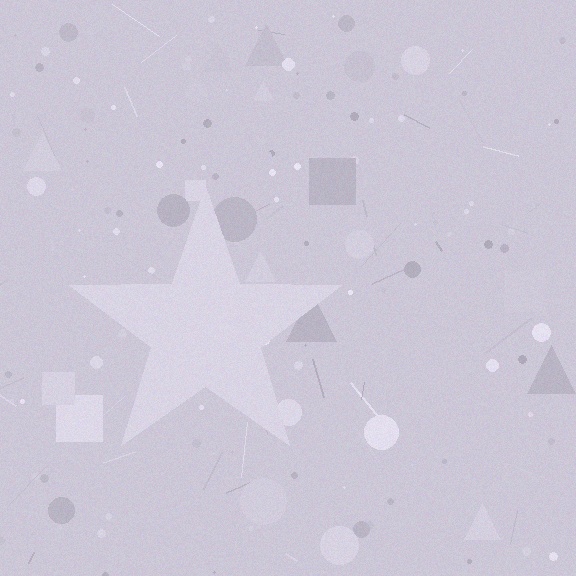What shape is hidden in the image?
A star is hidden in the image.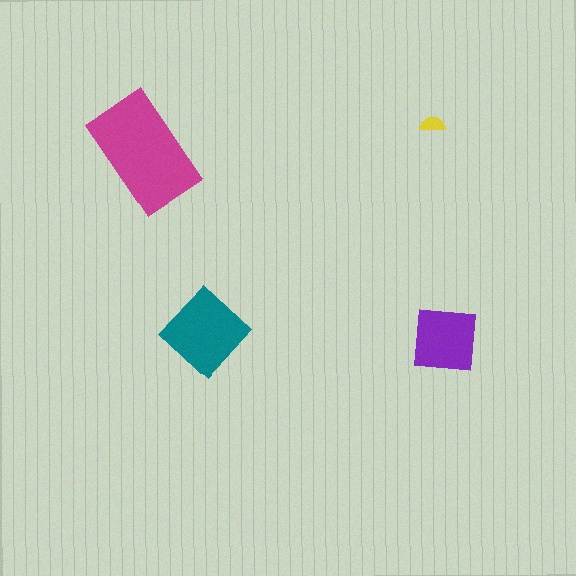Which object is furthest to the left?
The magenta rectangle is leftmost.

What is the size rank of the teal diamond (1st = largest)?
2nd.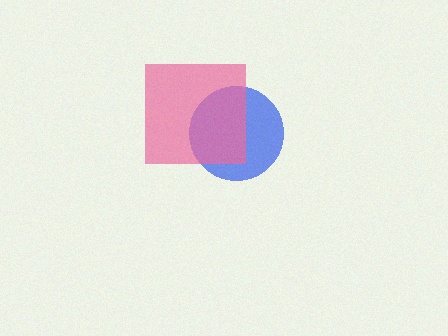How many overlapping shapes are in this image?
There are 2 overlapping shapes in the image.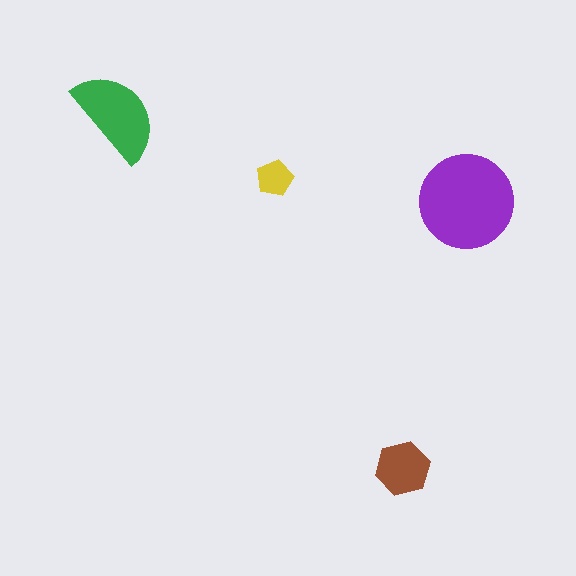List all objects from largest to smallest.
The purple circle, the green semicircle, the brown hexagon, the yellow pentagon.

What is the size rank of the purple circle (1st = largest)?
1st.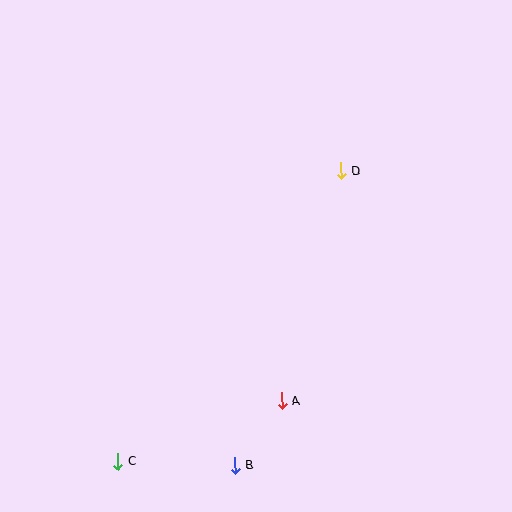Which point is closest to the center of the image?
Point D at (341, 171) is closest to the center.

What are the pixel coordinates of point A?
Point A is at (282, 401).